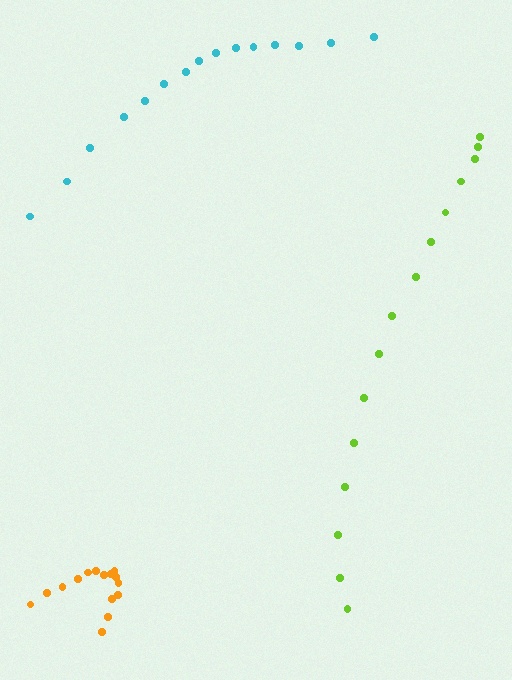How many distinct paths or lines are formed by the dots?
There are 3 distinct paths.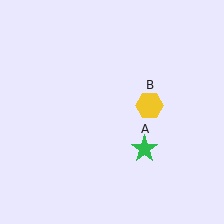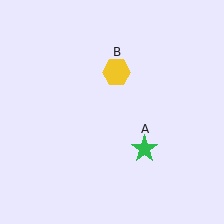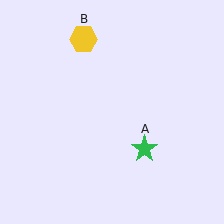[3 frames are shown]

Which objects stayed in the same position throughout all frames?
Green star (object A) remained stationary.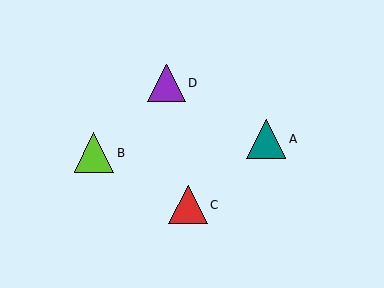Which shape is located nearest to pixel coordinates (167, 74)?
The purple triangle (labeled D) at (167, 83) is nearest to that location.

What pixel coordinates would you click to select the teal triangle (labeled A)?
Click at (266, 139) to select the teal triangle A.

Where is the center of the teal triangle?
The center of the teal triangle is at (266, 139).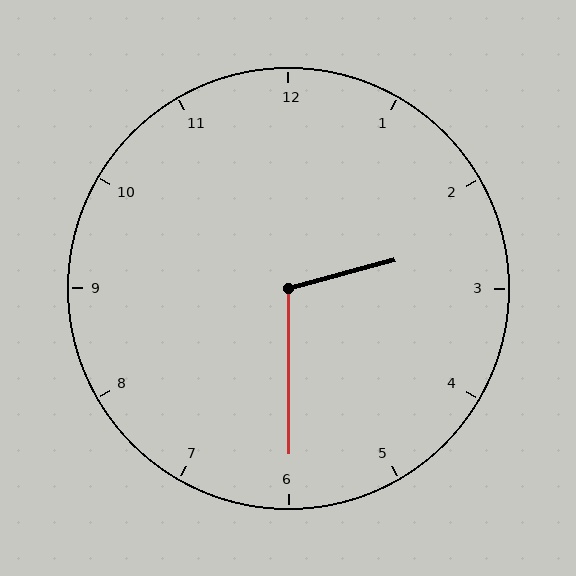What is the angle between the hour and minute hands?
Approximately 105 degrees.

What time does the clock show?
2:30.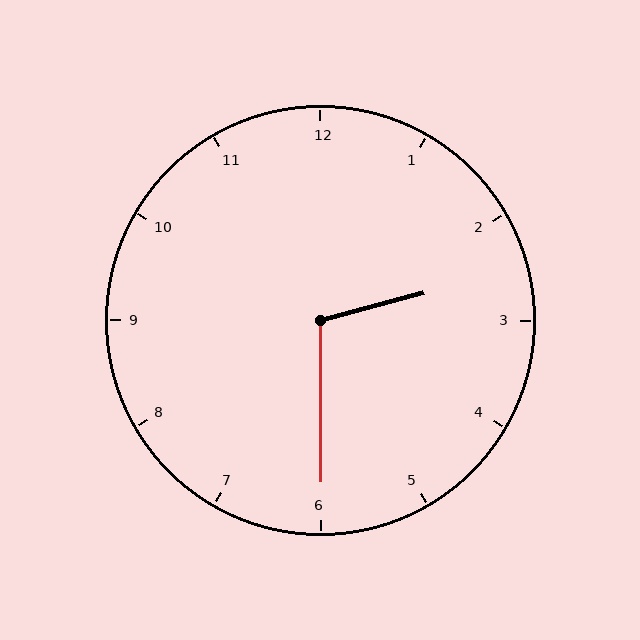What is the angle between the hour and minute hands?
Approximately 105 degrees.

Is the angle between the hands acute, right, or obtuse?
It is obtuse.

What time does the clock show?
2:30.